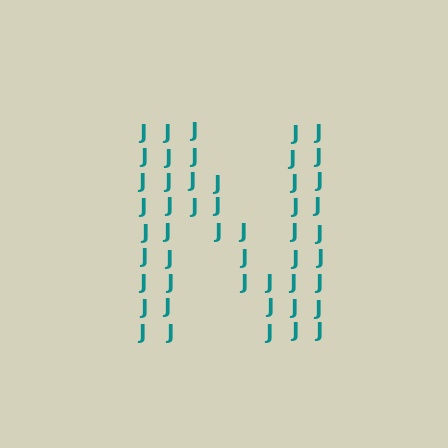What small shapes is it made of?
It is made of small letter J's.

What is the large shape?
The large shape is the letter N.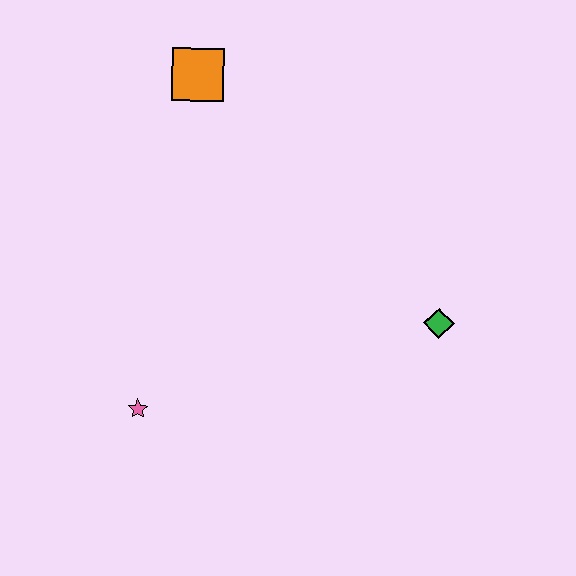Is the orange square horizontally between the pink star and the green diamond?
Yes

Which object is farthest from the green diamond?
The orange square is farthest from the green diamond.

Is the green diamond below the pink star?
No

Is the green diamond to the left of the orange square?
No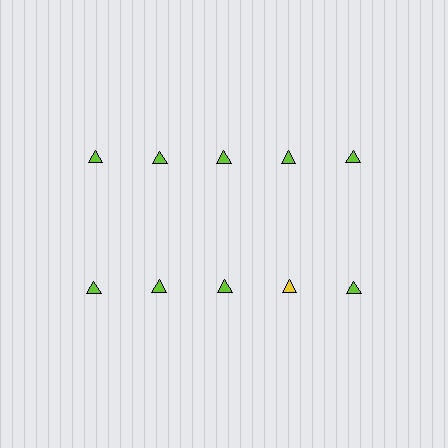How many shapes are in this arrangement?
There are 10 shapes arranged in a grid pattern.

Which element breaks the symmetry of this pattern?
The yellow triangle in the second row, second from right column breaks the symmetry. All other shapes are lime triangles.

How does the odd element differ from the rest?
It has a different color: yellow instead of lime.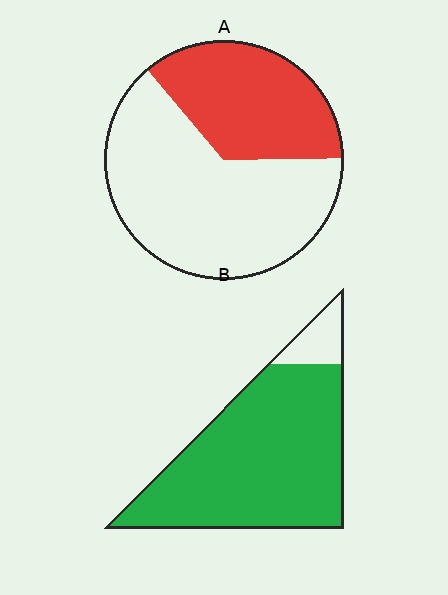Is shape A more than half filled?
No.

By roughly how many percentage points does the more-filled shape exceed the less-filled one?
By roughly 55 percentage points (B over A).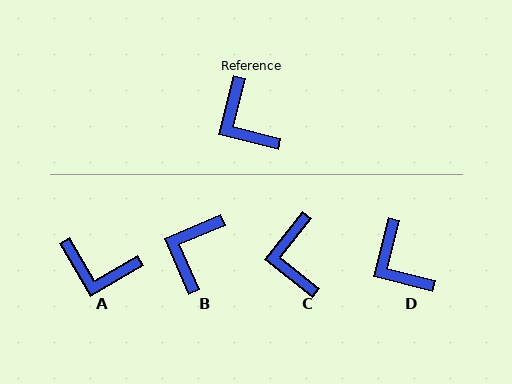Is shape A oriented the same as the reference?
No, it is off by about 44 degrees.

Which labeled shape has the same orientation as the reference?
D.